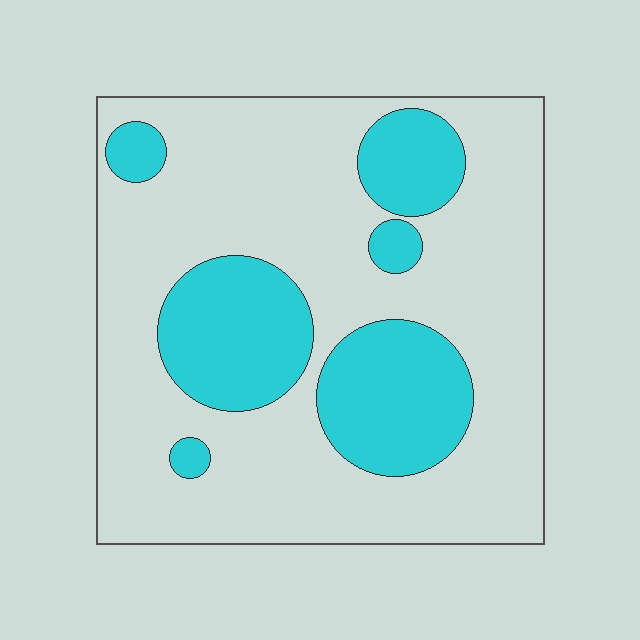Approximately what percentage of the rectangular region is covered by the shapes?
Approximately 25%.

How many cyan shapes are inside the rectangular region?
6.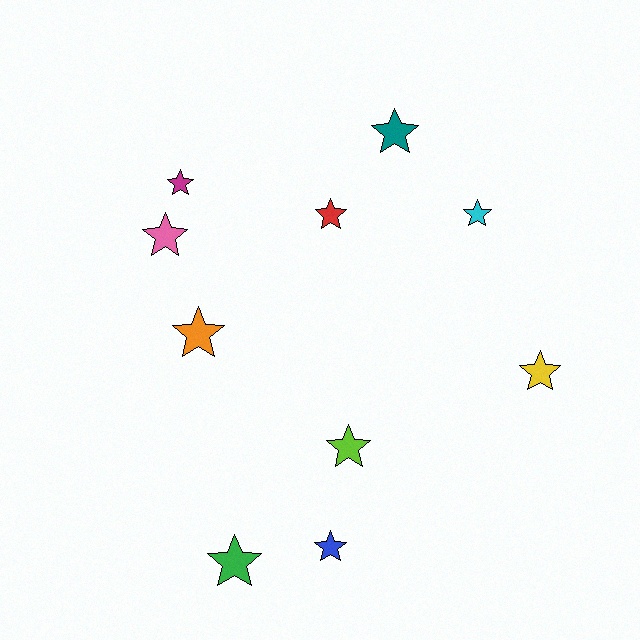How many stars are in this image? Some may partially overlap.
There are 10 stars.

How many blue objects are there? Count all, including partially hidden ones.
There is 1 blue object.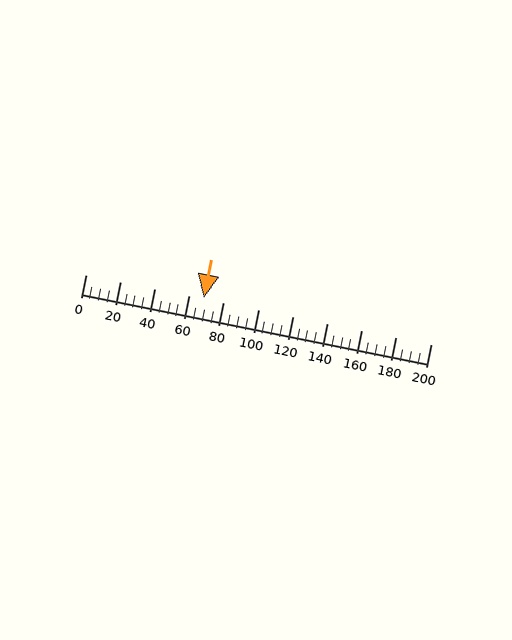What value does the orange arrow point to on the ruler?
The orange arrow points to approximately 69.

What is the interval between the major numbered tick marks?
The major tick marks are spaced 20 units apart.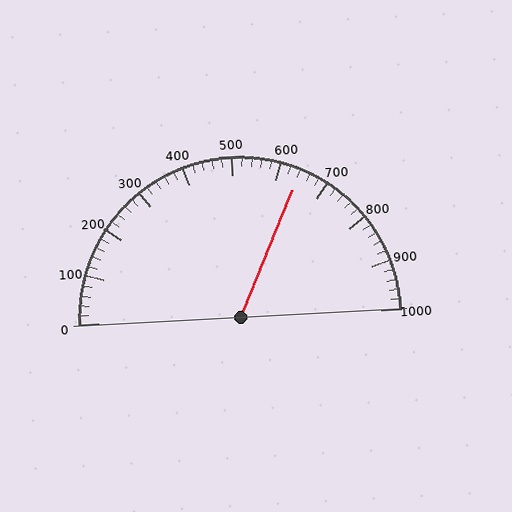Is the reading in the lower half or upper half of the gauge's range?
The reading is in the upper half of the range (0 to 1000).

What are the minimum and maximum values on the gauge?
The gauge ranges from 0 to 1000.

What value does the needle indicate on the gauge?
The needle indicates approximately 640.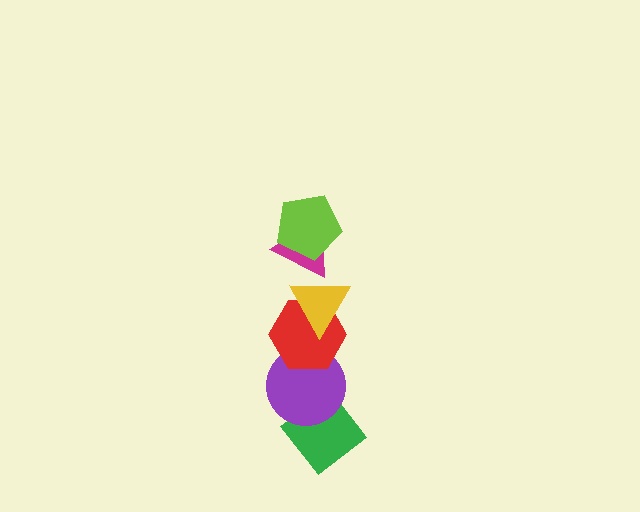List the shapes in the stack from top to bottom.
From top to bottom: the lime pentagon, the magenta triangle, the yellow triangle, the red hexagon, the purple circle, the green diamond.